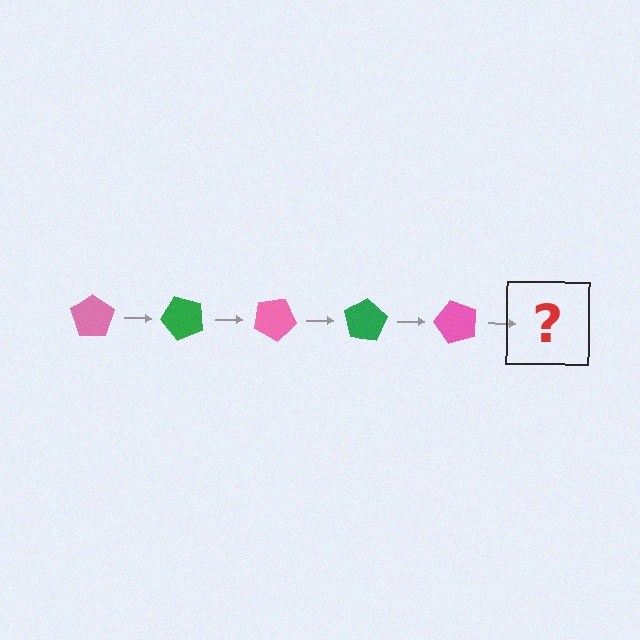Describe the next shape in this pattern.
It should be a green pentagon, rotated 250 degrees from the start.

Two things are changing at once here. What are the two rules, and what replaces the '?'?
The two rules are that it rotates 50 degrees each step and the color cycles through pink and green. The '?' should be a green pentagon, rotated 250 degrees from the start.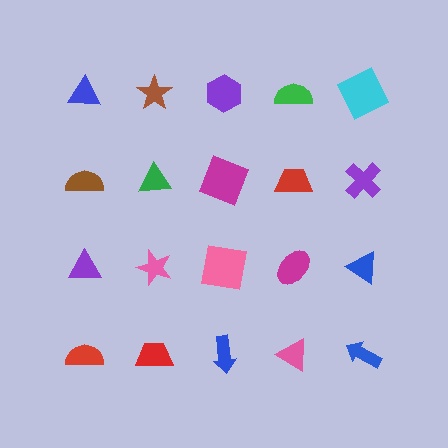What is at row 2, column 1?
A brown semicircle.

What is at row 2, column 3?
A magenta square.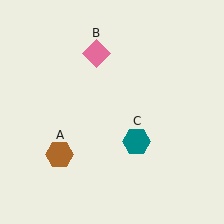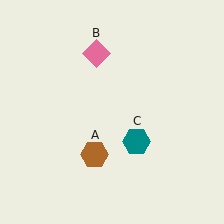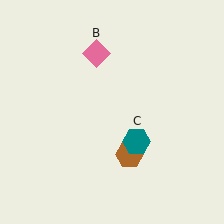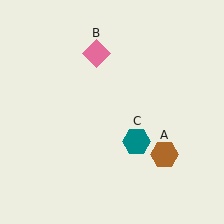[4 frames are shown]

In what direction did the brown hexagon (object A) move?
The brown hexagon (object A) moved right.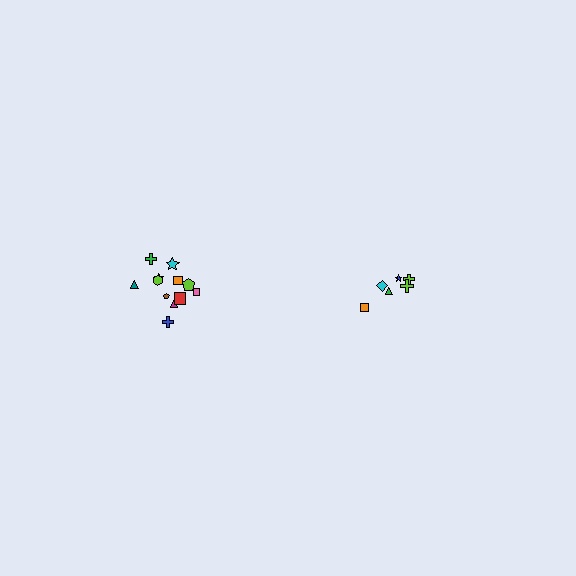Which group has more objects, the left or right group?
The left group.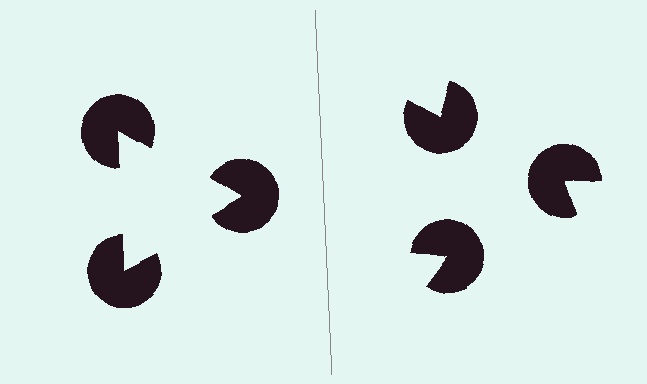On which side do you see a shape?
An illusory triangle appears on the left side. On the right side the wedge cuts are rotated, so no coherent shape forms.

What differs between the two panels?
The pac-man discs are positioned identically on both sides; only the wedge orientations differ. On the left they align to a triangle; on the right they are misaligned.